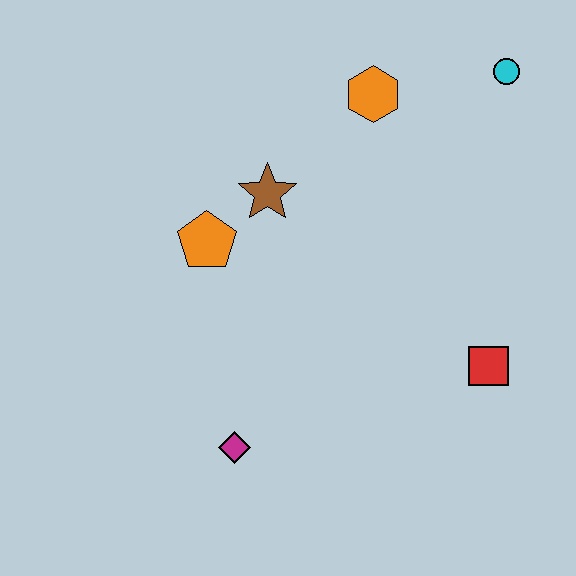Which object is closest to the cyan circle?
The orange hexagon is closest to the cyan circle.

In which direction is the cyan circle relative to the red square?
The cyan circle is above the red square.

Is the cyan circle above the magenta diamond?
Yes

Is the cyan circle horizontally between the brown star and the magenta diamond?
No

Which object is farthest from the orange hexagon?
The magenta diamond is farthest from the orange hexagon.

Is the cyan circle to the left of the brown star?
No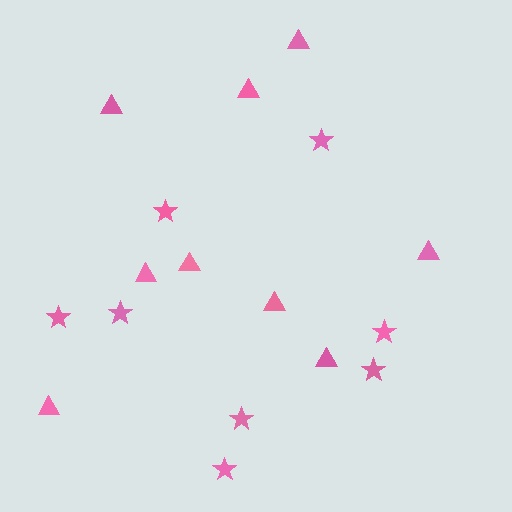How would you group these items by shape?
There are 2 groups: one group of triangles (9) and one group of stars (8).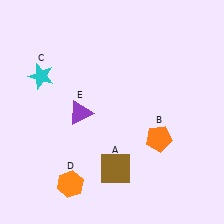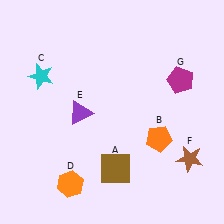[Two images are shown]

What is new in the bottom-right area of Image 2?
A brown star (F) was added in the bottom-right area of Image 2.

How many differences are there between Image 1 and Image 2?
There are 2 differences between the two images.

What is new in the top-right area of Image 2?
A magenta pentagon (G) was added in the top-right area of Image 2.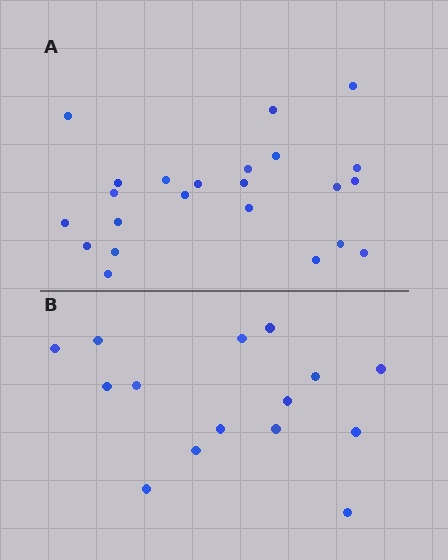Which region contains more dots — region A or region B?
Region A (the top region) has more dots.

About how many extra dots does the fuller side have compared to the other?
Region A has roughly 8 or so more dots than region B.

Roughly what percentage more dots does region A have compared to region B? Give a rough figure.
About 55% more.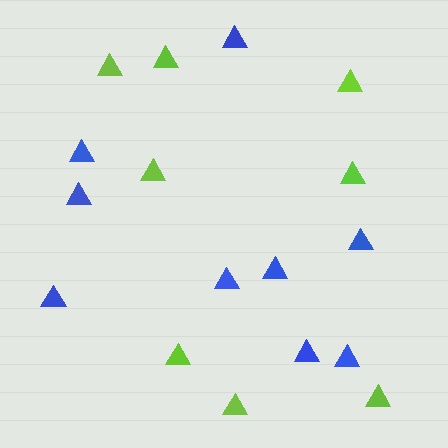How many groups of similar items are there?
There are 2 groups: one group of lime triangles (8) and one group of blue triangles (9).